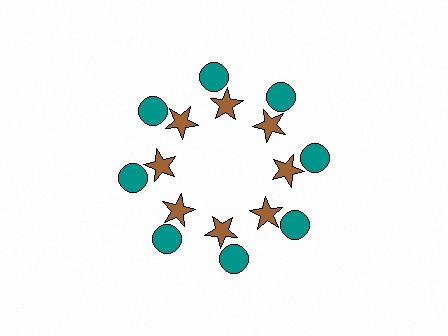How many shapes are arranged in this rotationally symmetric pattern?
There are 16 shapes, arranged in 8 groups of 2.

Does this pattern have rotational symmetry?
Yes, this pattern has 8-fold rotational symmetry. It looks the same after rotating 45 degrees around the center.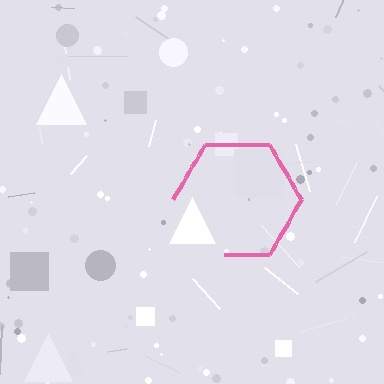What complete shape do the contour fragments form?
The contour fragments form a hexagon.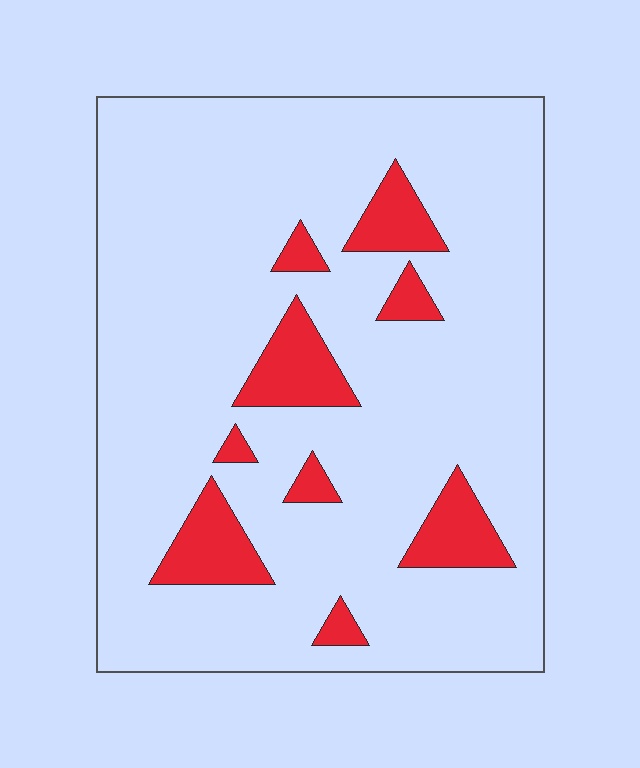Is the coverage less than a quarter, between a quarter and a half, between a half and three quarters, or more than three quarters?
Less than a quarter.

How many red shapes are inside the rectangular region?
9.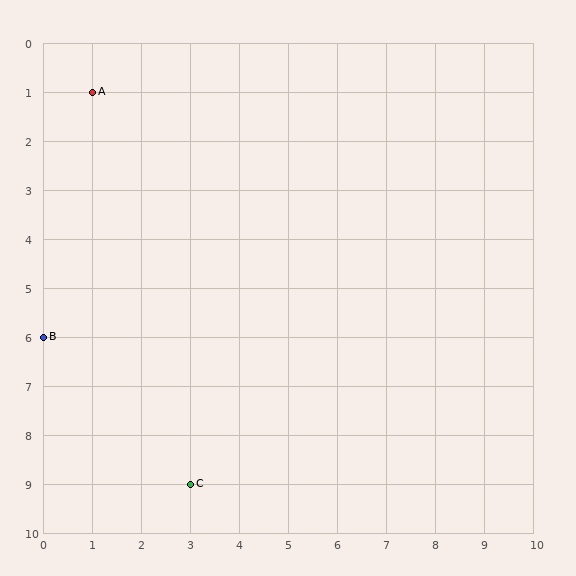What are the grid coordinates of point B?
Point B is at grid coordinates (0, 6).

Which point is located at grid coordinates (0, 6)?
Point B is at (0, 6).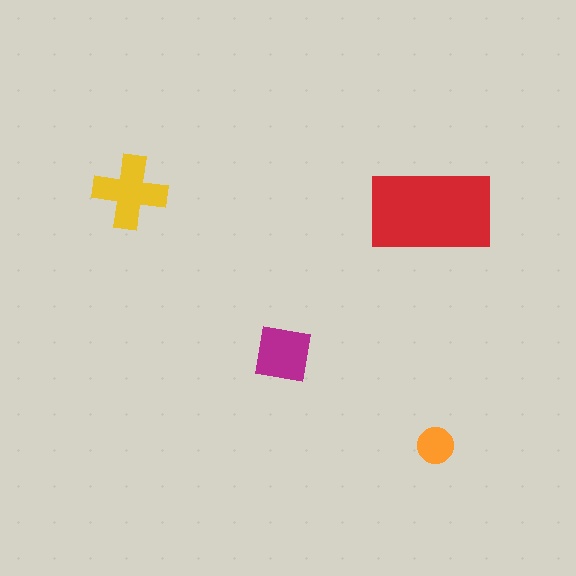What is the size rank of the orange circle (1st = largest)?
4th.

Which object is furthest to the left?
The yellow cross is leftmost.